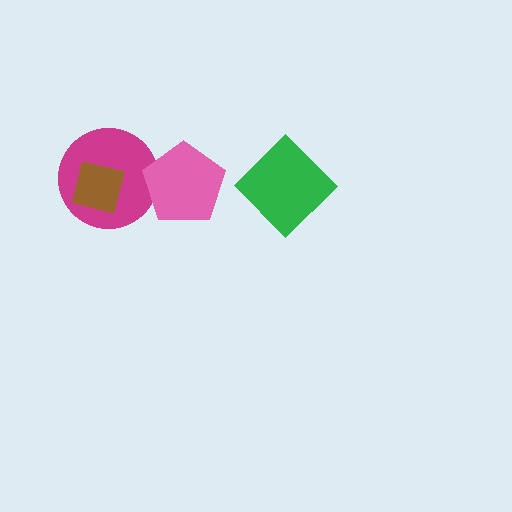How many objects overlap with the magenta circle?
2 objects overlap with the magenta circle.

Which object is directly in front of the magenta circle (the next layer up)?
The brown square is directly in front of the magenta circle.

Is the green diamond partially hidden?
No, no other shape covers it.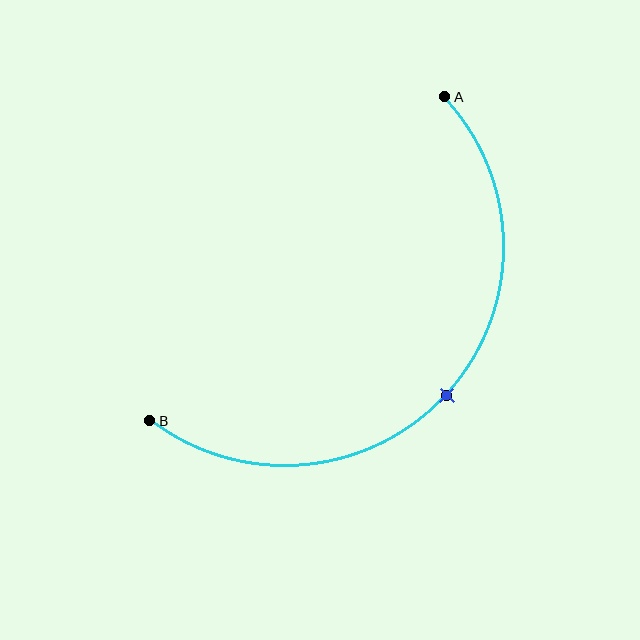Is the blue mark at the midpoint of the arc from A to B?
Yes. The blue mark lies on the arc at equal arc-length from both A and B — it is the arc midpoint.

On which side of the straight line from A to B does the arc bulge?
The arc bulges below and to the right of the straight line connecting A and B.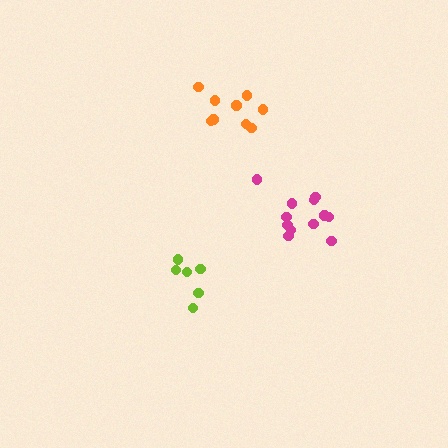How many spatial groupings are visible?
There are 3 spatial groupings.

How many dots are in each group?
Group 1: 12 dots, Group 2: 6 dots, Group 3: 9 dots (27 total).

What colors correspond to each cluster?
The clusters are colored: magenta, lime, orange.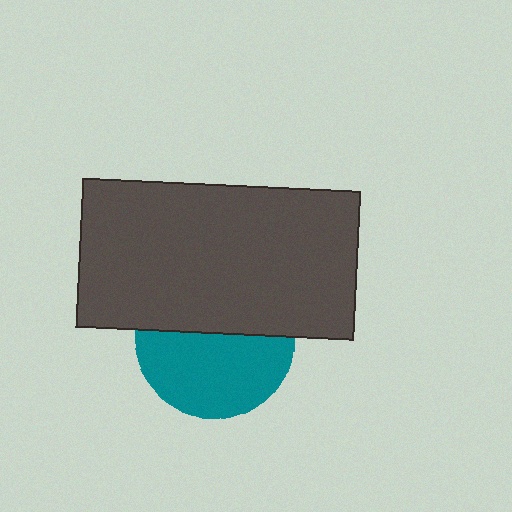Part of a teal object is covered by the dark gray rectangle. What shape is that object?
It is a circle.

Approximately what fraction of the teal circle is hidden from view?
Roughly 46% of the teal circle is hidden behind the dark gray rectangle.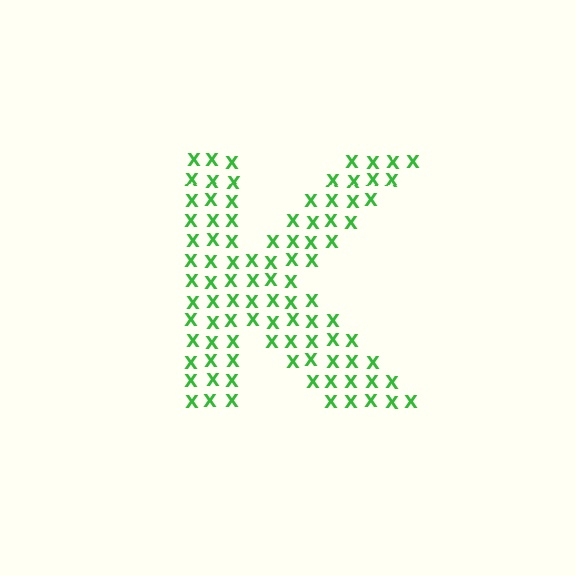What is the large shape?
The large shape is the letter K.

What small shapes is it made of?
It is made of small letter X's.